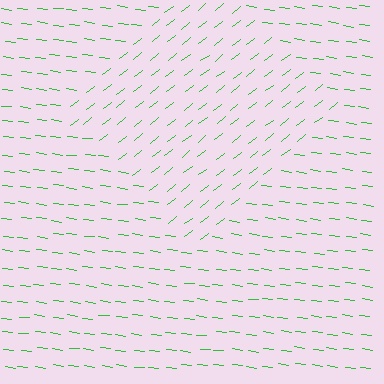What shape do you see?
I see a diamond.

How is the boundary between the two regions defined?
The boundary is defined purely by a change in line orientation (approximately 45 degrees difference). All lines are the same color and thickness.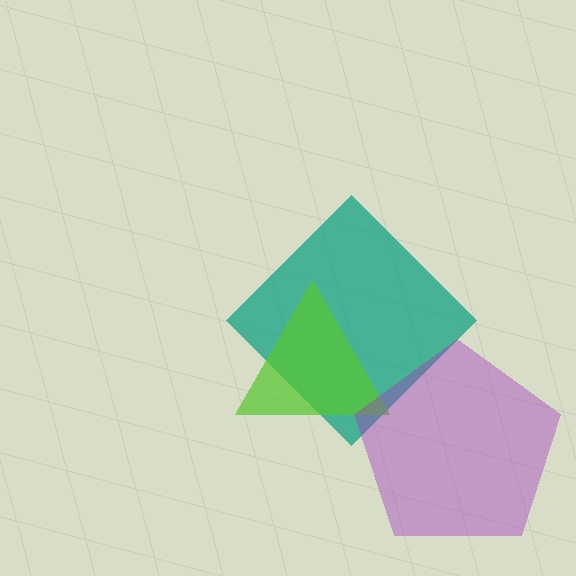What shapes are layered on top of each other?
The layered shapes are: a teal diamond, a lime triangle, a purple pentagon.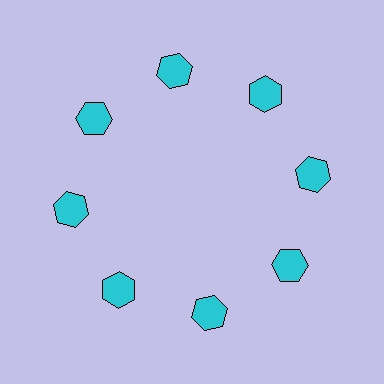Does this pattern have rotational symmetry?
Yes, this pattern has 8-fold rotational symmetry. It looks the same after rotating 45 degrees around the center.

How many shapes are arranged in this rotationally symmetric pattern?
There are 8 shapes, arranged in 8 groups of 1.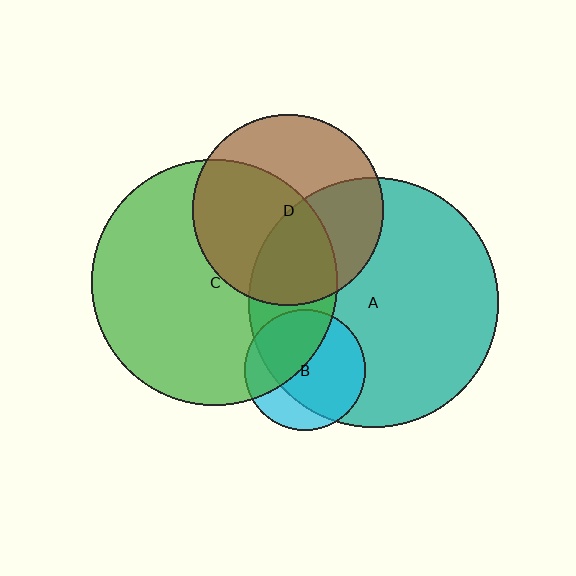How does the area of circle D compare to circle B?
Approximately 2.5 times.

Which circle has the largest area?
Circle A (teal).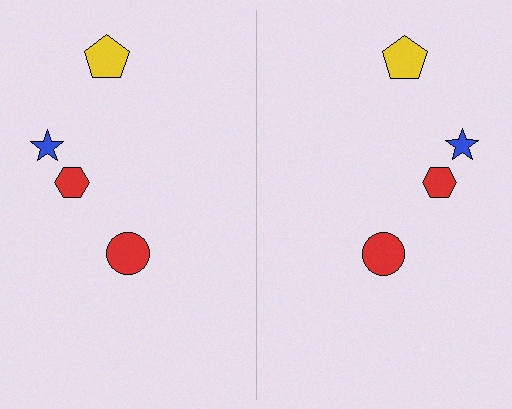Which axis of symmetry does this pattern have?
The pattern has a vertical axis of symmetry running through the center of the image.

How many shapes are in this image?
There are 8 shapes in this image.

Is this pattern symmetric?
Yes, this pattern has bilateral (reflection) symmetry.